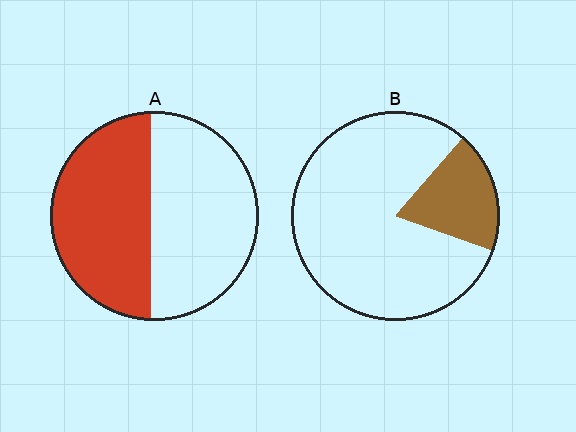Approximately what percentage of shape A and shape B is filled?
A is approximately 50% and B is approximately 20%.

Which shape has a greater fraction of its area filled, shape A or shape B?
Shape A.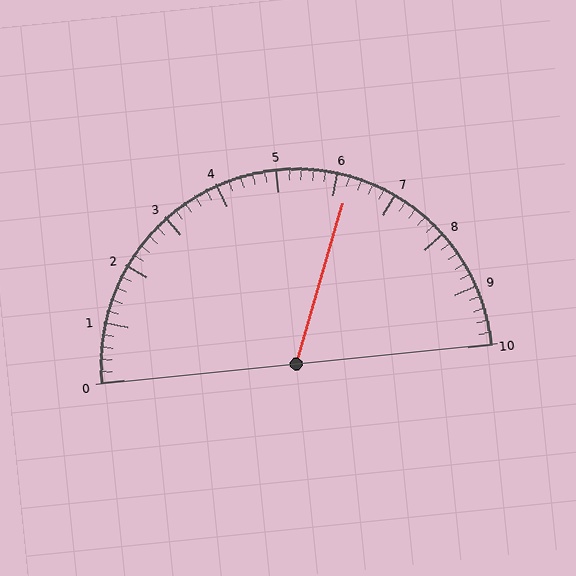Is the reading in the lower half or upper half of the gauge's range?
The reading is in the upper half of the range (0 to 10).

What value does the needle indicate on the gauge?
The needle indicates approximately 6.2.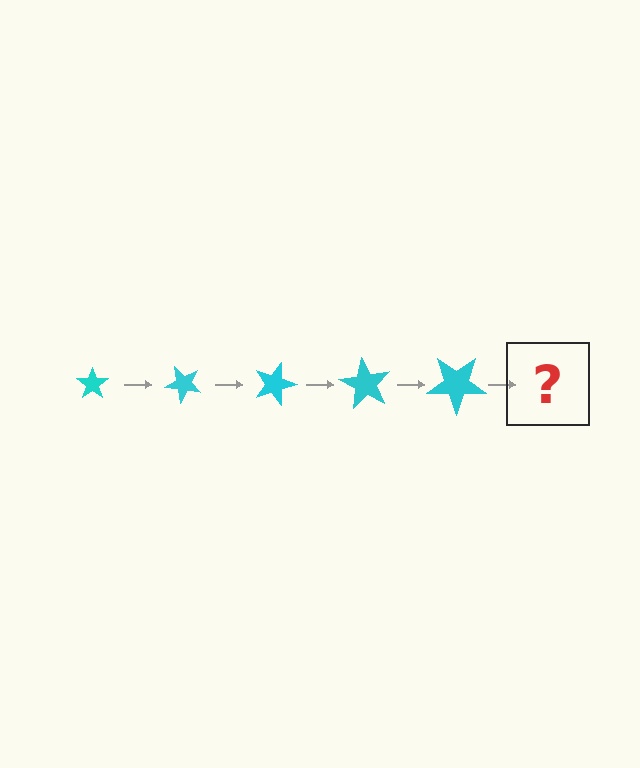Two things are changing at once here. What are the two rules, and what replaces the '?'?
The two rules are that the star grows larger each step and it rotates 45 degrees each step. The '?' should be a star, larger than the previous one and rotated 225 degrees from the start.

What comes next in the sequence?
The next element should be a star, larger than the previous one and rotated 225 degrees from the start.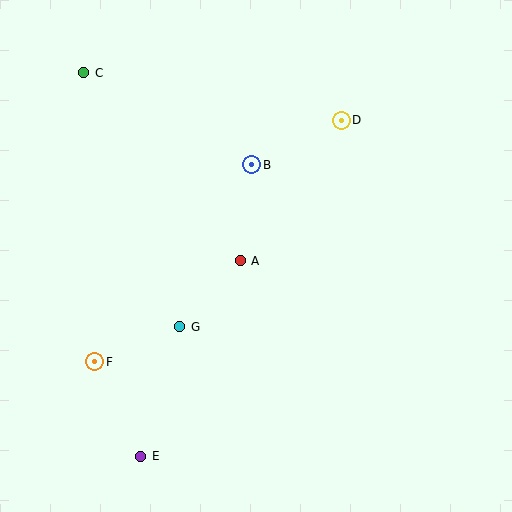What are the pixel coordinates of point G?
Point G is at (180, 327).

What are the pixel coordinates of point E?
Point E is at (141, 456).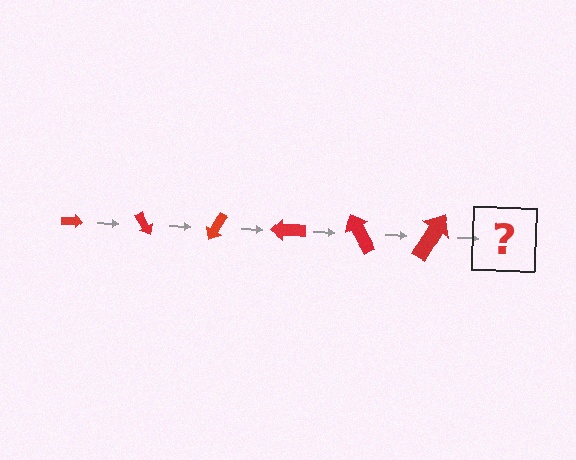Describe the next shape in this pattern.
It should be an arrow, larger than the previous one and rotated 360 degrees from the start.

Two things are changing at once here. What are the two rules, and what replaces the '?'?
The two rules are that the arrow grows larger each step and it rotates 60 degrees each step. The '?' should be an arrow, larger than the previous one and rotated 360 degrees from the start.